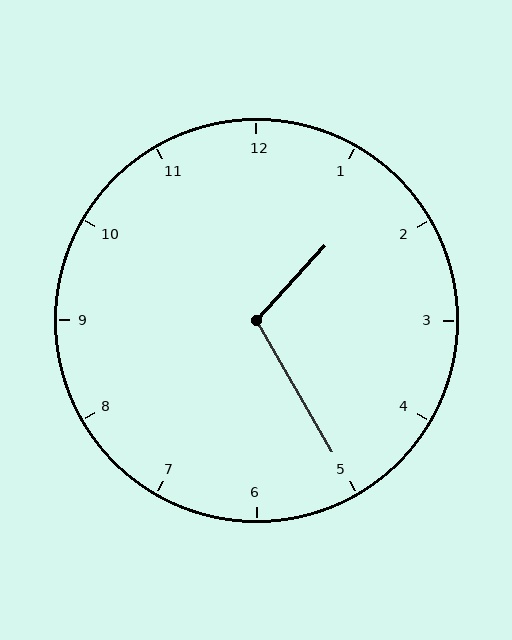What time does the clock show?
1:25.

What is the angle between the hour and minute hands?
Approximately 108 degrees.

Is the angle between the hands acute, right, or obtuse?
It is obtuse.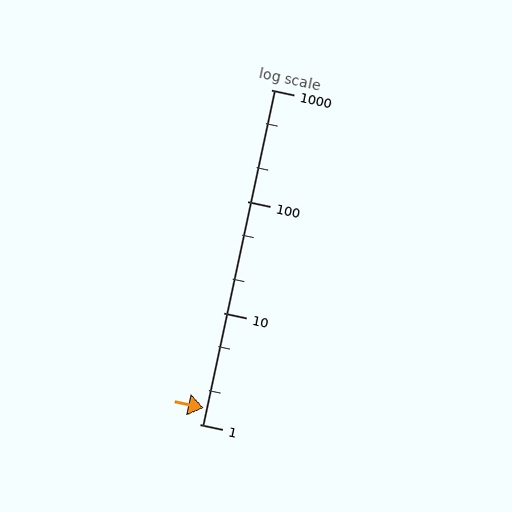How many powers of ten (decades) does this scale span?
The scale spans 3 decades, from 1 to 1000.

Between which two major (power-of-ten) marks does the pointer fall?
The pointer is between 1 and 10.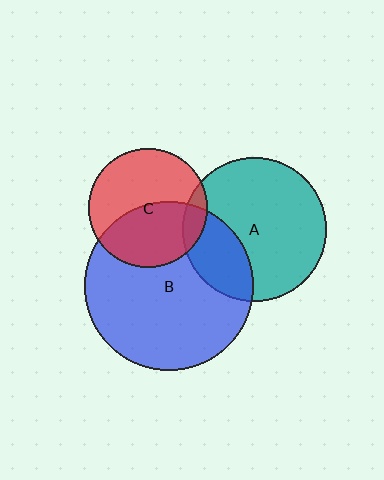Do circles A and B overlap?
Yes.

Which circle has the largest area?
Circle B (blue).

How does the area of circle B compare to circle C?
Approximately 2.0 times.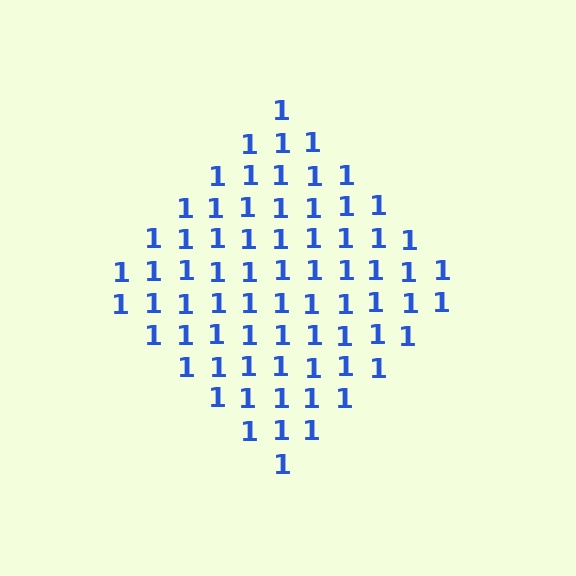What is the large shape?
The large shape is a diamond.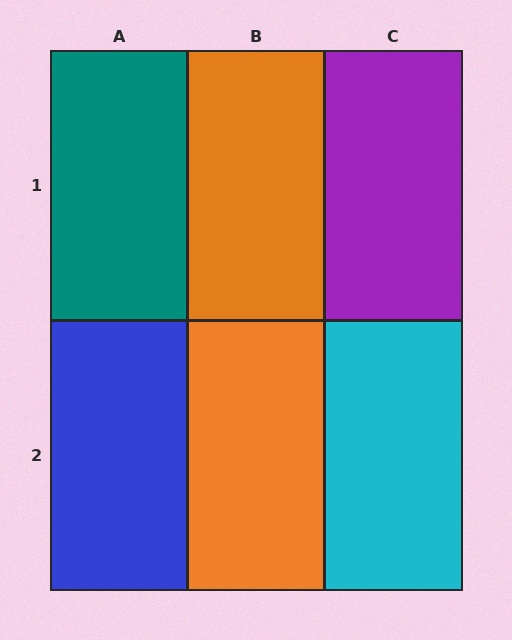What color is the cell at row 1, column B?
Orange.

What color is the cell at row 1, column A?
Teal.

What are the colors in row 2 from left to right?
Blue, orange, cyan.